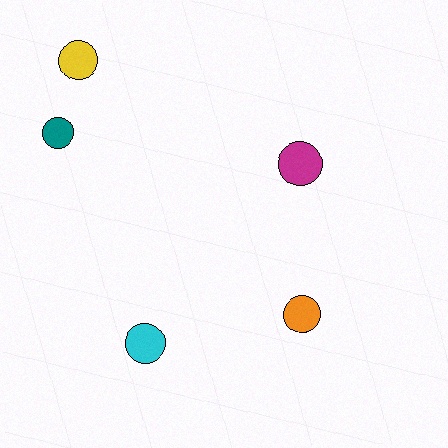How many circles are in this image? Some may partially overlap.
There are 5 circles.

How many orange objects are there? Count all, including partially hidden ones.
There is 1 orange object.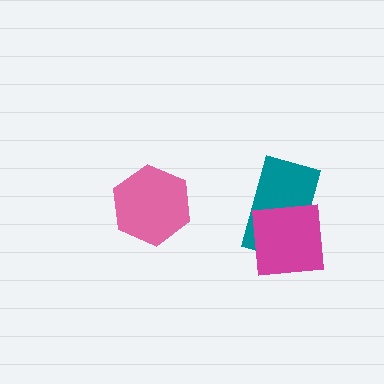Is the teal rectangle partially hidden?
Yes, it is partially covered by another shape.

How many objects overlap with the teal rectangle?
1 object overlaps with the teal rectangle.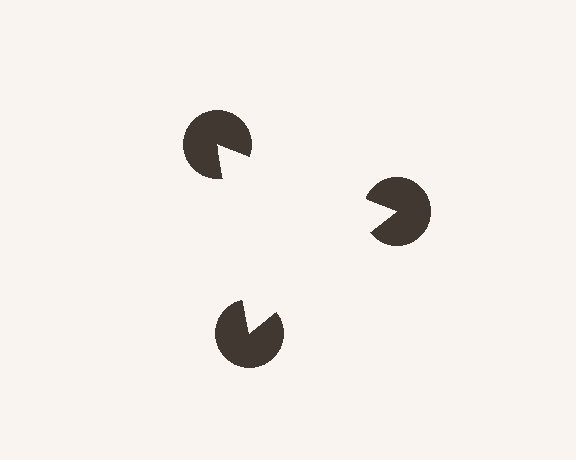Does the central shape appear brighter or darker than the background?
It typically appears slightly brighter than the background, even though no actual brightness change is drawn.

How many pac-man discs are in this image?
There are 3 — one at each vertex of the illusory triangle.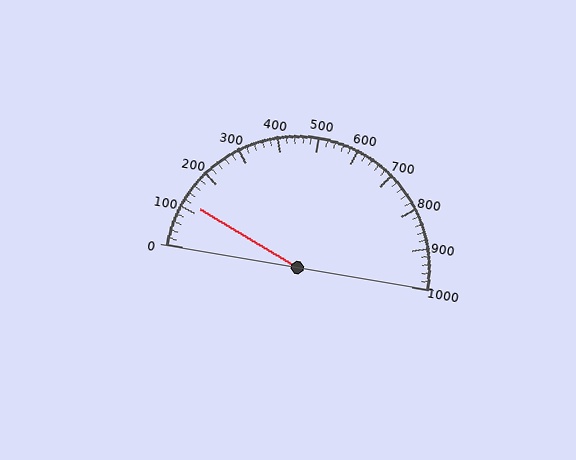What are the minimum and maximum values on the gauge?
The gauge ranges from 0 to 1000.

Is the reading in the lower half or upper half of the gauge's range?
The reading is in the lower half of the range (0 to 1000).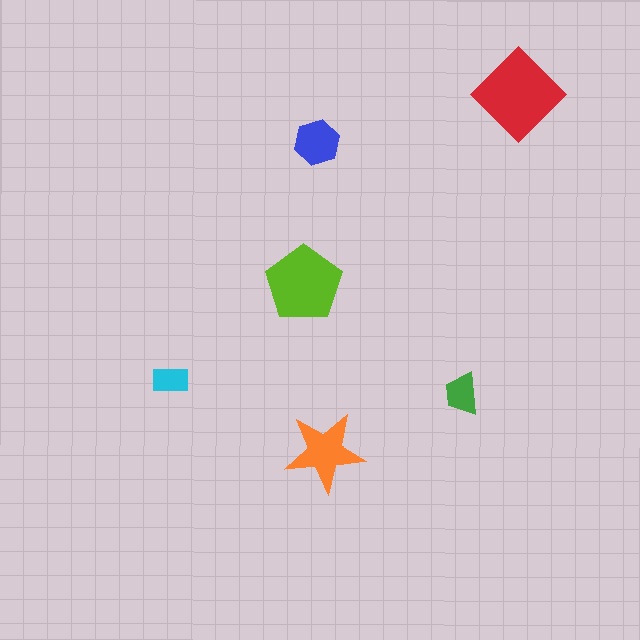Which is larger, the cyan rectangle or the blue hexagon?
The blue hexagon.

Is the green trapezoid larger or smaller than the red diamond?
Smaller.